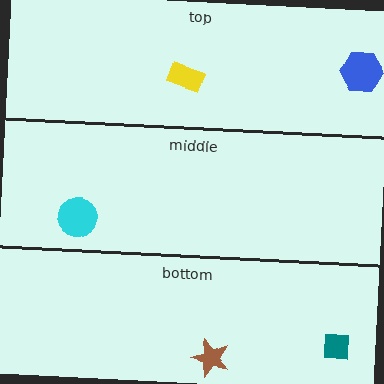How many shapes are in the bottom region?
2.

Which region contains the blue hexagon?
The top region.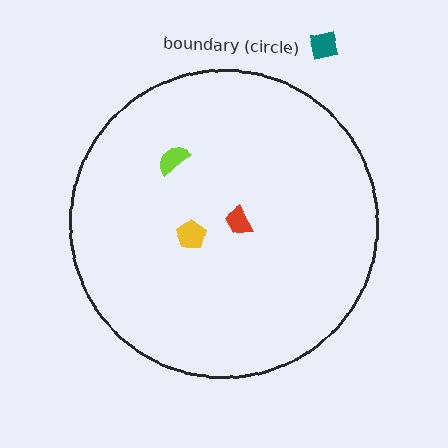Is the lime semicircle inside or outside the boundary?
Inside.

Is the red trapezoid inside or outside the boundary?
Inside.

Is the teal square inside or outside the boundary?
Outside.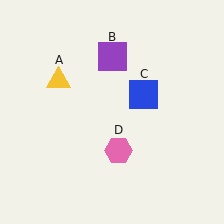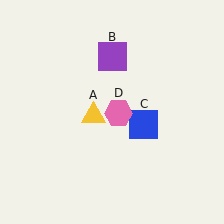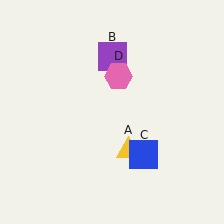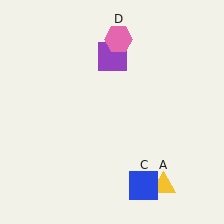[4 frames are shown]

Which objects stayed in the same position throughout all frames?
Purple square (object B) remained stationary.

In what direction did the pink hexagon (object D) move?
The pink hexagon (object D) moved up.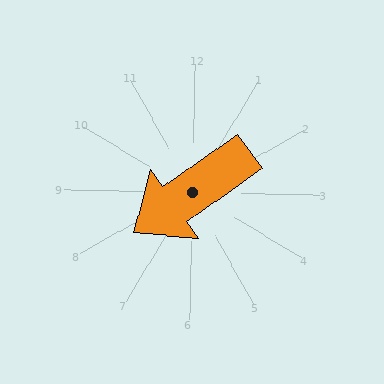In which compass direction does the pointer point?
Southwest.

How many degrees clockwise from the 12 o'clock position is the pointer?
Approximately 234 degrees.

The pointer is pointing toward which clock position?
Roughly 8 o'clock.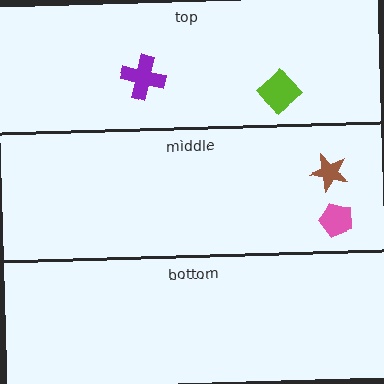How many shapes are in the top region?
2.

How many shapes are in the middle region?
2.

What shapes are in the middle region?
The brown star, the pink pentagon.